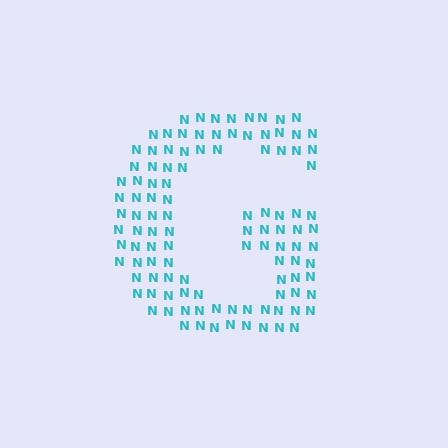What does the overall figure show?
The overall figure shows the letter G.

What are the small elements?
The small elements are letter N's.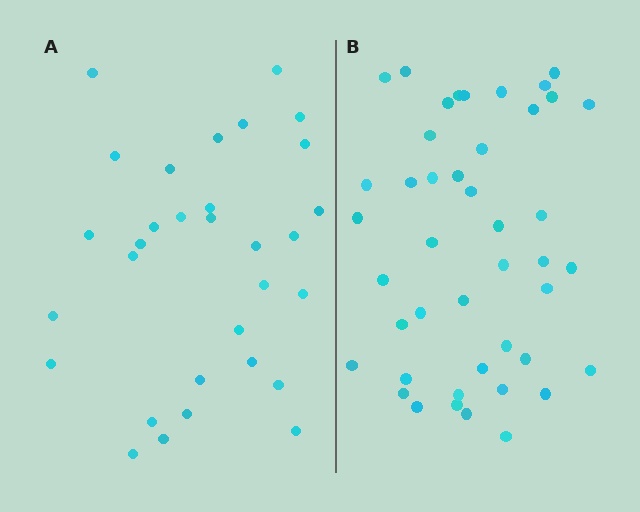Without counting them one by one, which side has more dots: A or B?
Region B (the right region) has more dots.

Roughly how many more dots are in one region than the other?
Region B has approximately 15 more dots than region A.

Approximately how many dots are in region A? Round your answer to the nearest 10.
About 30 dots. (The exact count is 31, which rounds to 30.)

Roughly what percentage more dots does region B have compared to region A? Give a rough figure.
About 40% more.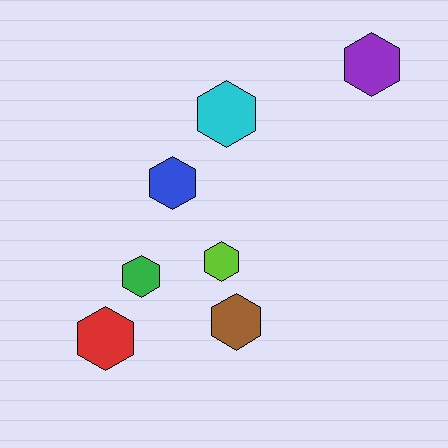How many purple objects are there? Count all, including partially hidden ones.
There is 1 purple object.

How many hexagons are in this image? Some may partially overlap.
There are 7 hexagons.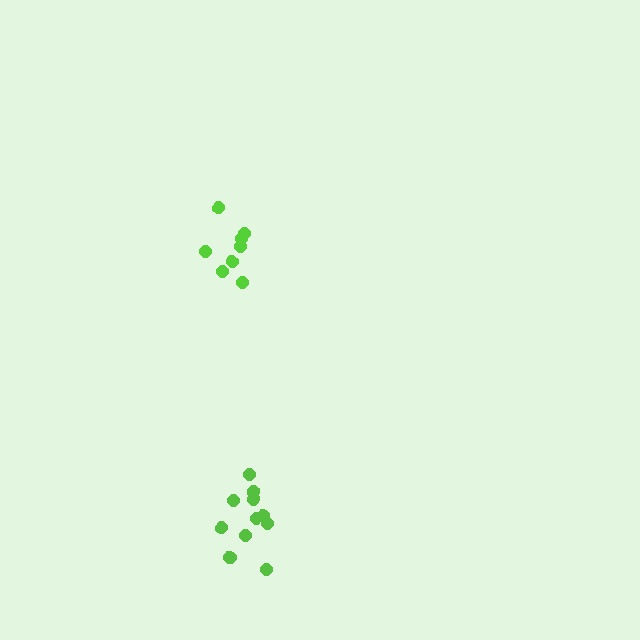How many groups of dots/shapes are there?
There are 2 groups.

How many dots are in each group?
Group 1: 8 dots, Group 2: 11 dots (19 total).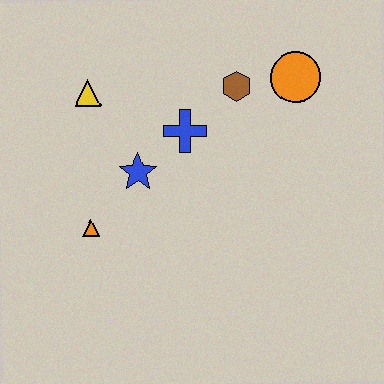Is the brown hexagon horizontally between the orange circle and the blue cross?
Yes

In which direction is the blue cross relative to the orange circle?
The blue cross is to the left of the orange circle.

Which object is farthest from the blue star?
The orange circle is farthest from the blue star.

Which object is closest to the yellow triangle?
The blue star is closest to the yellow triangle.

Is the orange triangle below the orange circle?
Yes